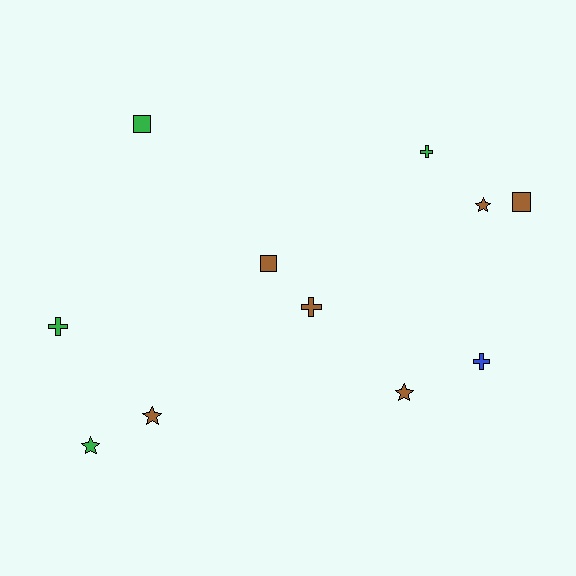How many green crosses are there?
There are 2 green crosses.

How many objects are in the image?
There are 11 objects.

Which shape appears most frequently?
Cross, with 4 objects.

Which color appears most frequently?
Brown, with 6 objects.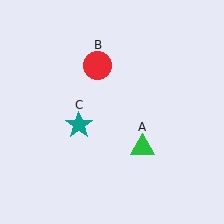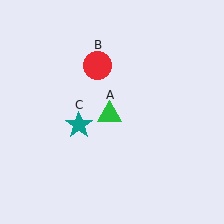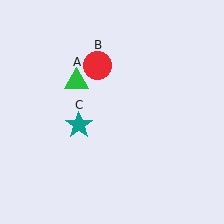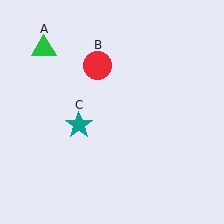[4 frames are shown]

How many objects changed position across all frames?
1 object changed position: green triangle (object A).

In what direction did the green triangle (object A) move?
The green triangle (object A) moved up and to the left.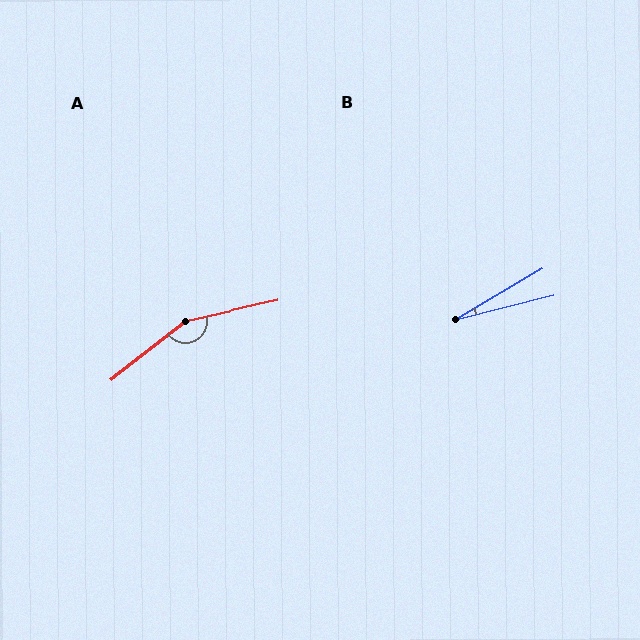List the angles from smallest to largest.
B (17°), A (154°).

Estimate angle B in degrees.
Approximately 17 degrees.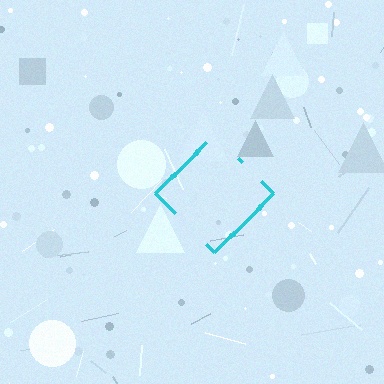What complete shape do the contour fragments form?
The contour fragments form a diamond.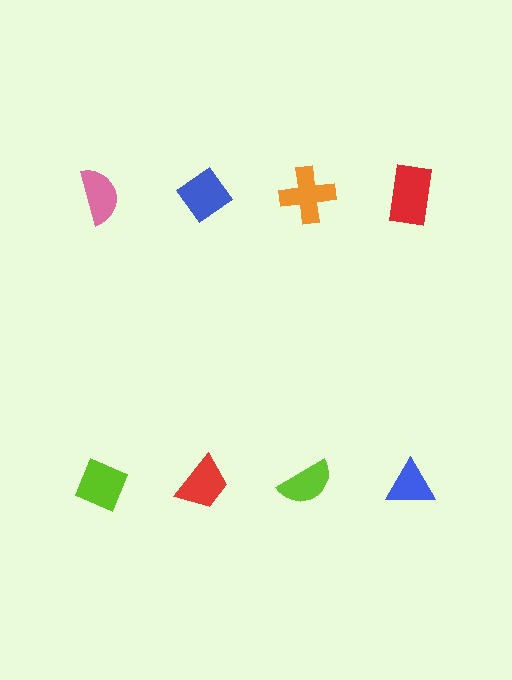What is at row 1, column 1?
A pink semicircle.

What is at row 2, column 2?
A red trapezoid.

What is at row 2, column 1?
A lime diamond.